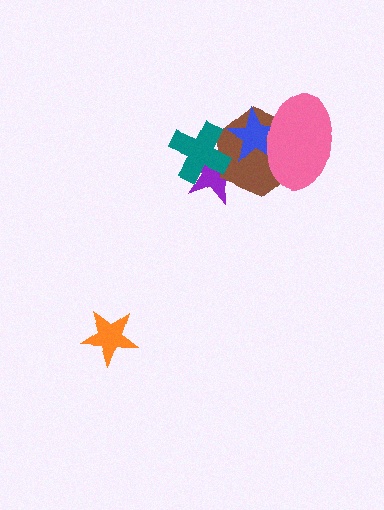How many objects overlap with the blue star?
3 objects overlap with the blue star.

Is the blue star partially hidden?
Yes, it is partially covered by another shape.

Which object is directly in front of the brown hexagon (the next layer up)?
The blue star is directly in front of the brown hexagon.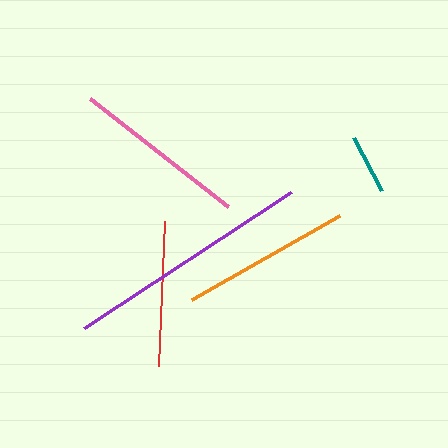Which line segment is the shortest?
The teal line is the shortest at approximately 61 pixels.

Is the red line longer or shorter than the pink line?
The pink line is longer than the red line.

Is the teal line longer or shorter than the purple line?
The purple line is longer than the teal line.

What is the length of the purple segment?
The purple segment is approximately 247 pixels long.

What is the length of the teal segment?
The teal segment is approximately 61 pixels long.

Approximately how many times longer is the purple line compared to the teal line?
The purple line is approximately 4.1 times the length of the teal line.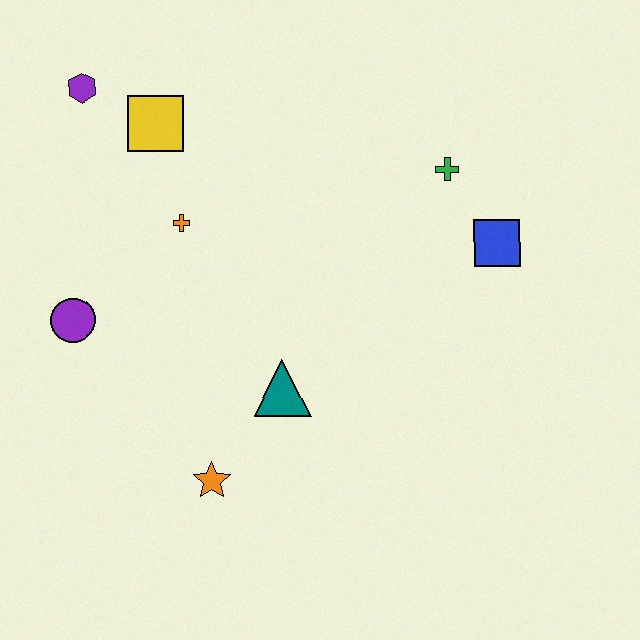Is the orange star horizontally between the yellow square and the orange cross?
No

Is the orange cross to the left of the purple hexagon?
No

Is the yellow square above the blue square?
Yes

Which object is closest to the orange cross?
The yellow square is closest to the orange cross.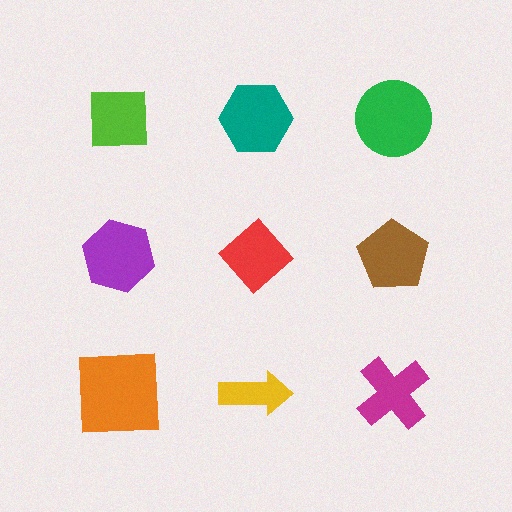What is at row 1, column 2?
A teal hexagon.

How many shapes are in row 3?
3 shapes.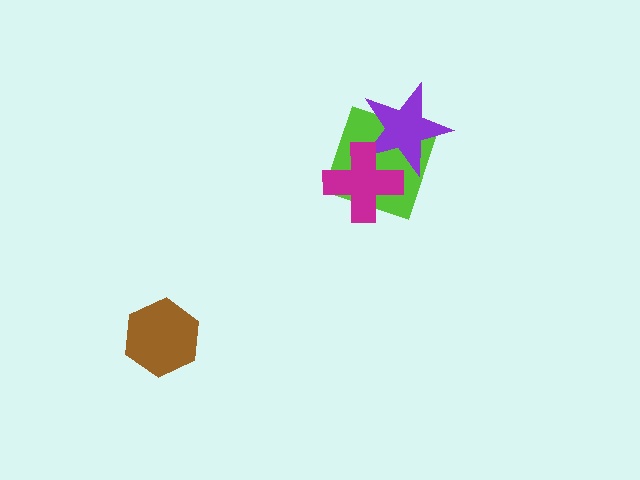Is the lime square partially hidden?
Yes, it is partially covered by another shape.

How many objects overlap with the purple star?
2 objects overlap with the purple star.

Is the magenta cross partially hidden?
No, no other shape covers it.